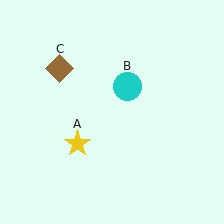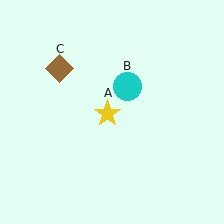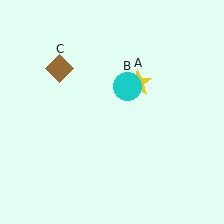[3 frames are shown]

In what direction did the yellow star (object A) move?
The yellow star (object A) moved up and to the right.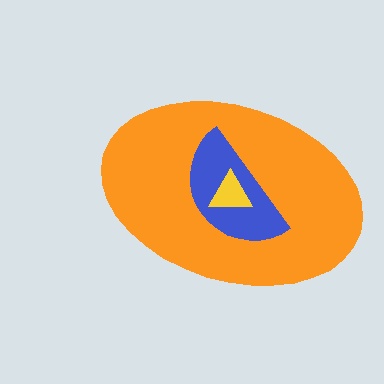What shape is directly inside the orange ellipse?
The blue semicircle.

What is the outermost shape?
The orange ellipse.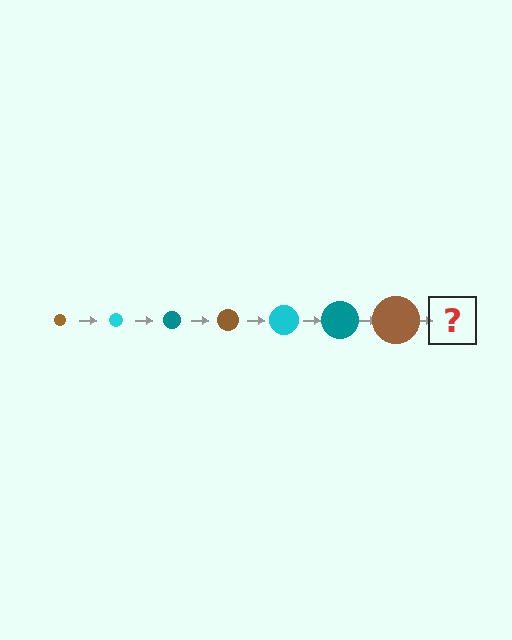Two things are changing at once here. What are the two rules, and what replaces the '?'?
The two rules are that the circle grows larger each step and the color cycles through brown, cyan, and teal. The '?' should be a cyan circle, larger than the previous one.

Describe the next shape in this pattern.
It should be a cyan circle, larger than the previous one.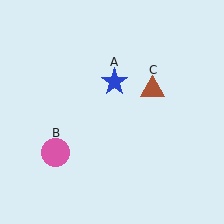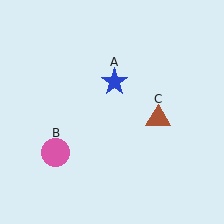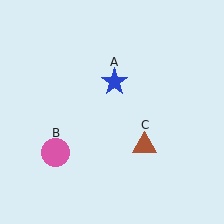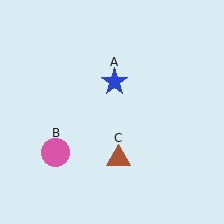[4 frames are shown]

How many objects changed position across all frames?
1 object changed position: brown triangle (object C).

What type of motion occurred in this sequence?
The brown triangle (object C) rotated clockwise around the center of the scene.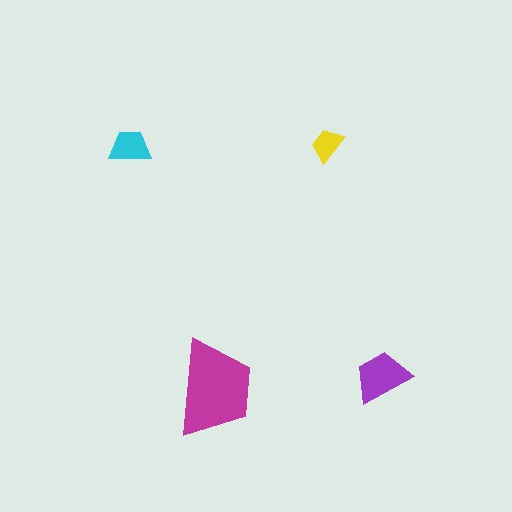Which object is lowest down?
The magenta trapezoid is bottommost.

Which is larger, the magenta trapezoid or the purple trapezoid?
The magenta one.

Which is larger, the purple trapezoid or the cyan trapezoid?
The purple one.